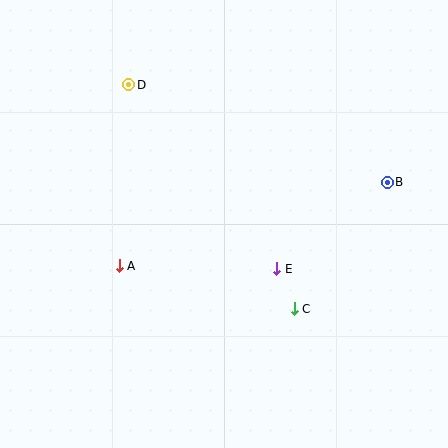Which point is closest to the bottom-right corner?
Point C is closest to the bottom-right corner.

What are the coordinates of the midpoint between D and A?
The midpoint between D and A is at (124, 175).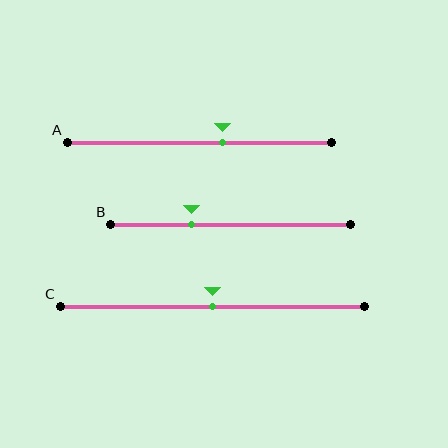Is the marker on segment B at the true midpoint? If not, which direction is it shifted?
No, the marker on segment B is shifted to the left by about 16% of the segment length.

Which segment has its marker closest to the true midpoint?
Segment C has its marker closest to the true midpoint.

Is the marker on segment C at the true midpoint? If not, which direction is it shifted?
Yes, the marker on segment C is at the true midpoint.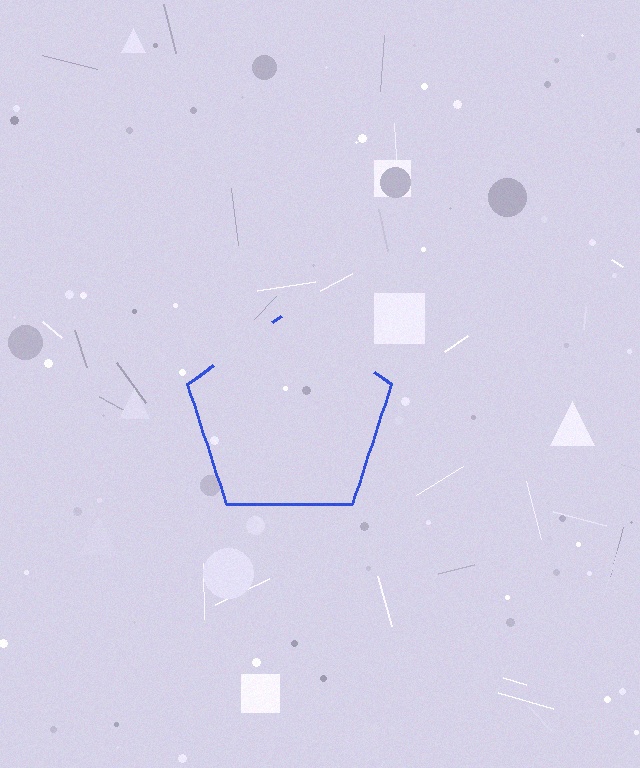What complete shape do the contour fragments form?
The contour fragments form a pentagon.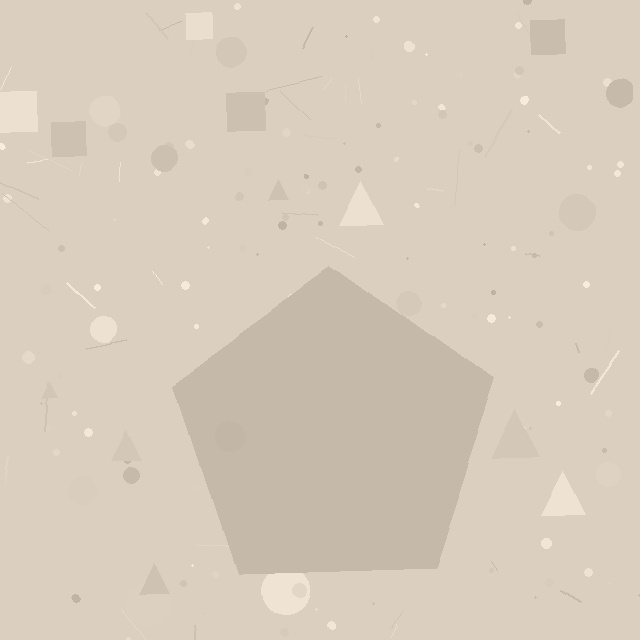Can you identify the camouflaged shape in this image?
The camouflaged shape is a pentagon.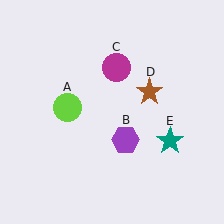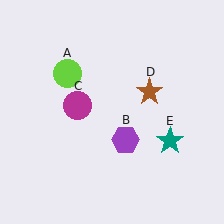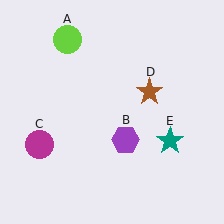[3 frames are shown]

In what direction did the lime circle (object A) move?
The lime circle (object A) moved up.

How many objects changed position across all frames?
2 objects changed position: lime circle (object A), magenta circle (object C).